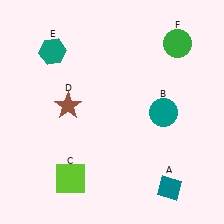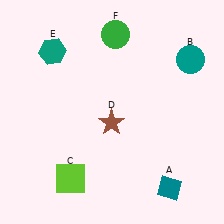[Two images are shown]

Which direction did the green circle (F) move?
The green circle (F) moved left.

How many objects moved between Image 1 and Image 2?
3 objects moved between the two images.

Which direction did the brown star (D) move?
The brown star (D) moved right.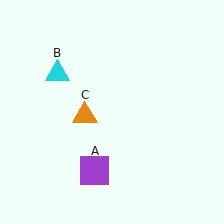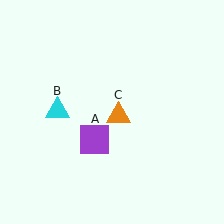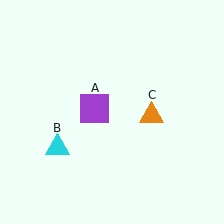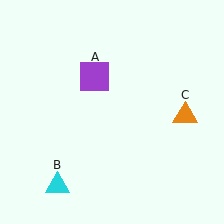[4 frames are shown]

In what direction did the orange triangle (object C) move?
The orange triangle (object C) moved right.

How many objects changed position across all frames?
3 objects changed position: purple square (object A), cyan triangle (object B), orange triangle (object C).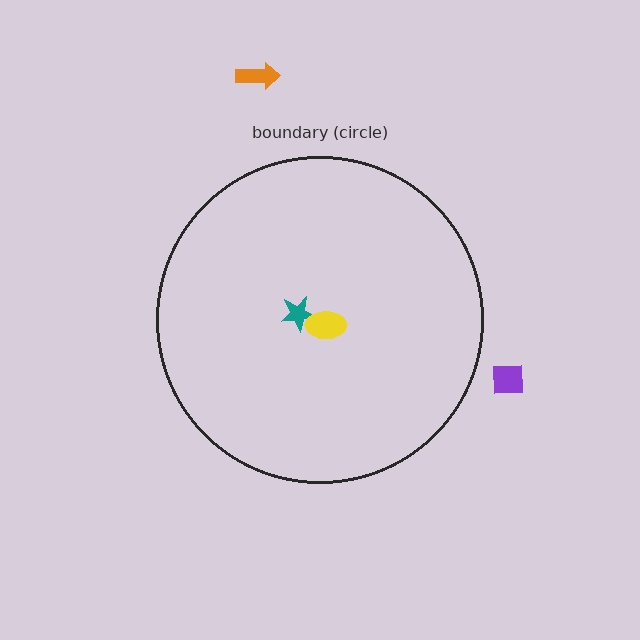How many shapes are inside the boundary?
2 inside, 2 outside.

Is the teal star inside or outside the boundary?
Inside.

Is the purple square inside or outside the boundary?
Outside.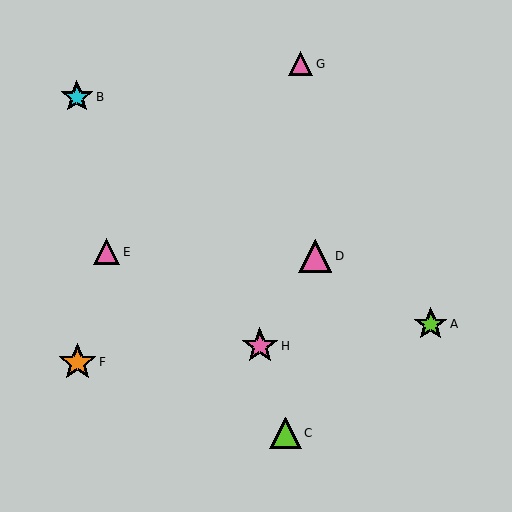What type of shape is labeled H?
Shape H is a pink star.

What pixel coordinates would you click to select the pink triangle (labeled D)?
Click at (315, 256) to select the pink triangle D.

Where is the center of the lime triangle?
The center of the lime triangle is at (285, 433).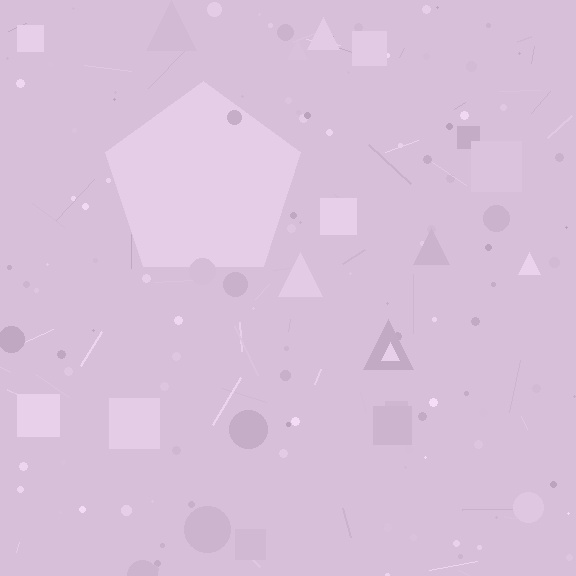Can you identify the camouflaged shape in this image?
The camouflaged shape is a pentagon.